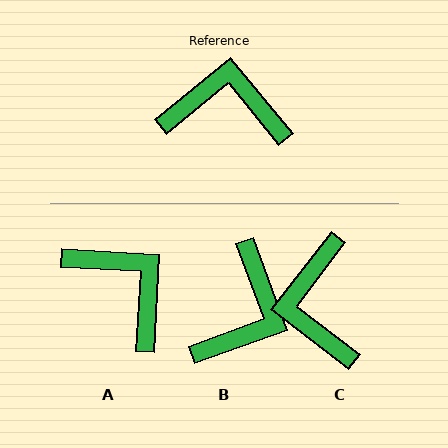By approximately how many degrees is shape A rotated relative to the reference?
Approximately 43 degrees clockwise.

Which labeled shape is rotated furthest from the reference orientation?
B, about 109 degrees away.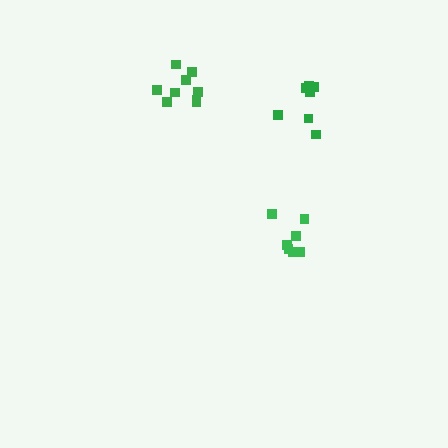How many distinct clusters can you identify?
There are 3 distinct clusters.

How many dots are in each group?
Group 1: 7 dots, Group 2: 9 dots, Group 3: 7 dots (23 total).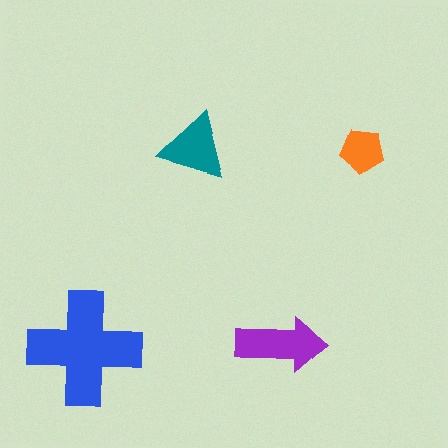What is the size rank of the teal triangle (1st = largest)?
3rd.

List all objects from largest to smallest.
The blue cross, the purple arrow, the teal triangle, the orange pentagon.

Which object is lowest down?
The blue cross is bottommost.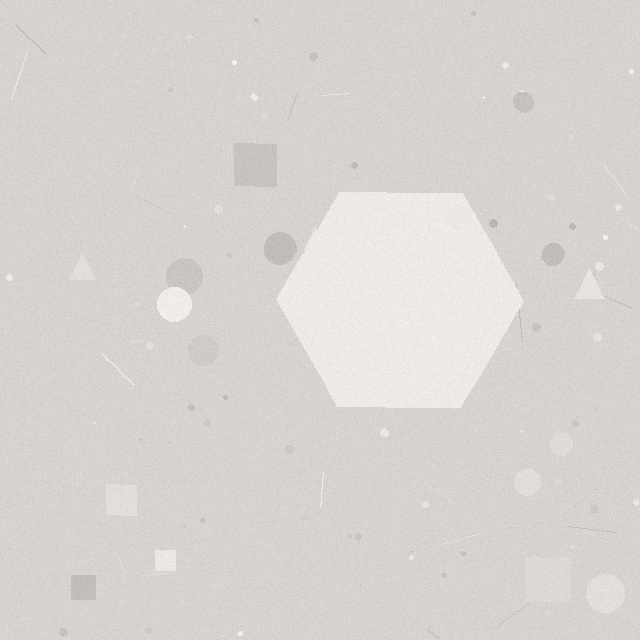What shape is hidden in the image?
A hexagon is hidden in the image.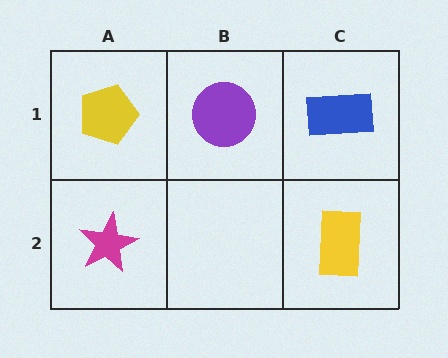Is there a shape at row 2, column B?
No, that cell is empty.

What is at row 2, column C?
A yellow rectangle.